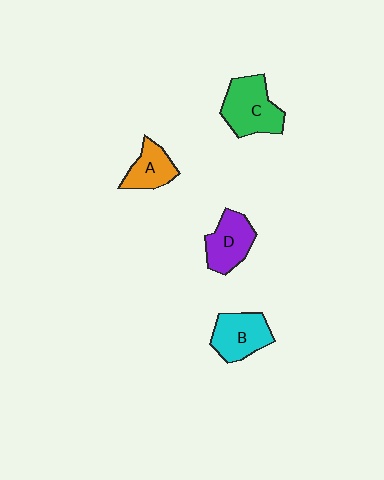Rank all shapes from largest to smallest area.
From largest to smallest: C (green), B (cyan), D (purple), A (orange).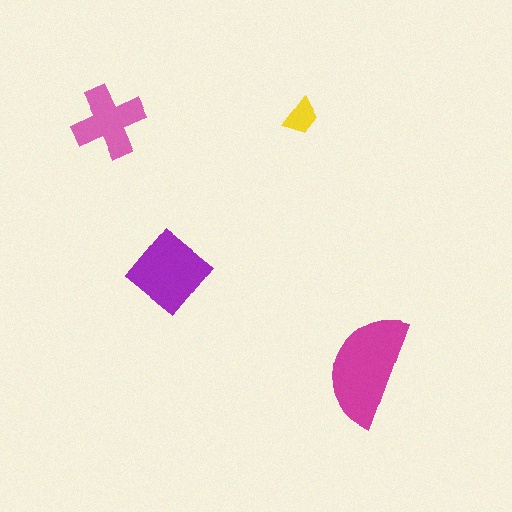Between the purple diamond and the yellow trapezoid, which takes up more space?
The purple diamond.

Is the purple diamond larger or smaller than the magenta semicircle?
Smaller.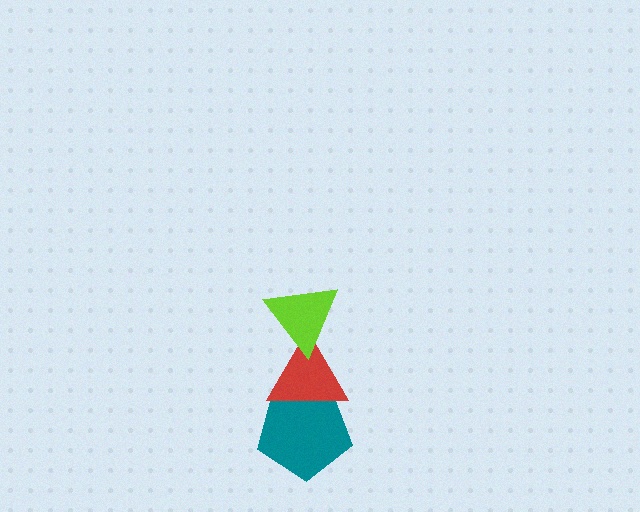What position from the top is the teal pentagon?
The teal pentagon is 3rd from the top.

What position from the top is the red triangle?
The red triangle is 2nd from the top.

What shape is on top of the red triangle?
The lime triangle is on top of the red triangle.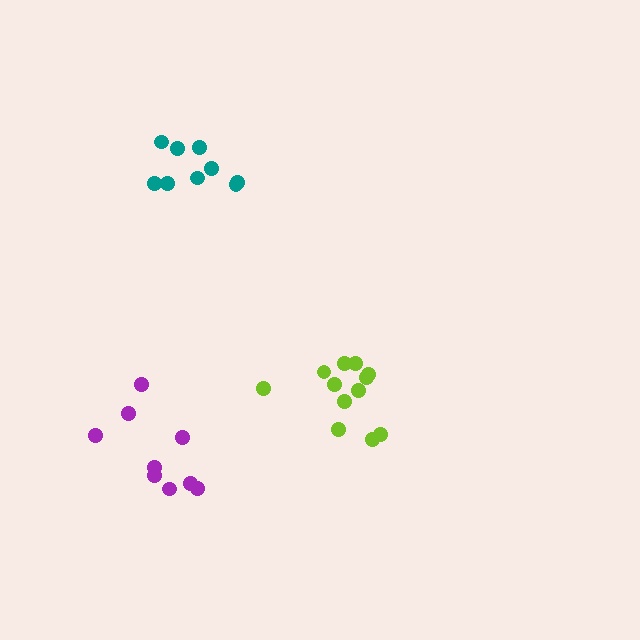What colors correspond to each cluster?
The clusters are colored: lime, purple, teal.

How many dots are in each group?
Group 1: 12 dots, Group 2: 9 dots, Group 3: 9 dots (30 total).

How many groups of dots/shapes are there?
There are 3 groups.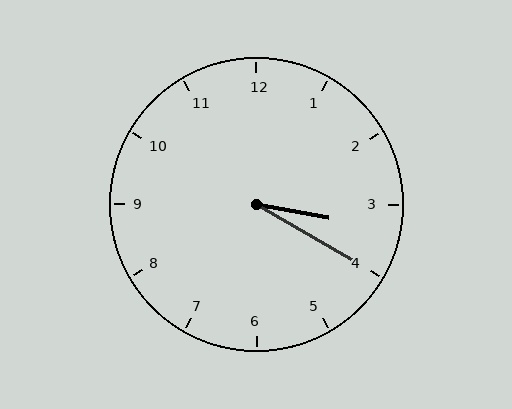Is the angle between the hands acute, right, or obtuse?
It is acute.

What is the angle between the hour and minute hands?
Approximately 20 degrees.